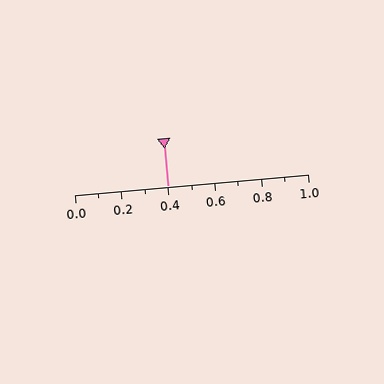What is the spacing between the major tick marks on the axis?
The major ticks are spaced 0.2 apart.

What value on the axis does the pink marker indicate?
The marker indicates approximately 0.4.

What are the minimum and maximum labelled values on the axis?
The axis runs from 0.0 to 1.0.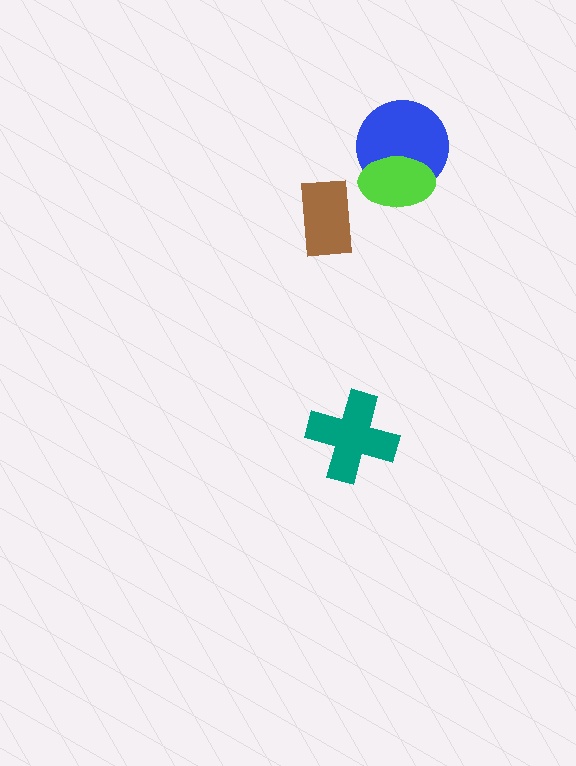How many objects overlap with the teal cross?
0 objects overlap with the teal cross.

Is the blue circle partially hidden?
Yes, it is partially covered by another shape.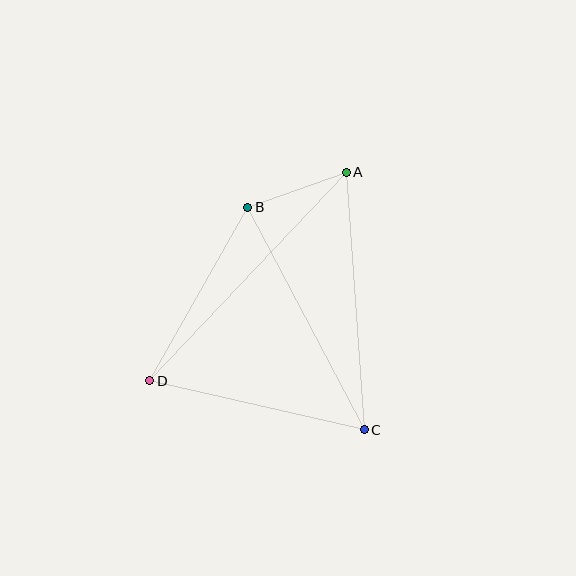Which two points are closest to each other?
Points A and B are closest to each other.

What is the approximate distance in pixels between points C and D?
The distance between C and D is approximately 220 pixels.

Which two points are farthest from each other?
Points A and D are farthest from each other.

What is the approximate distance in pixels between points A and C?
The distance between A and C is approximately 258 pixels.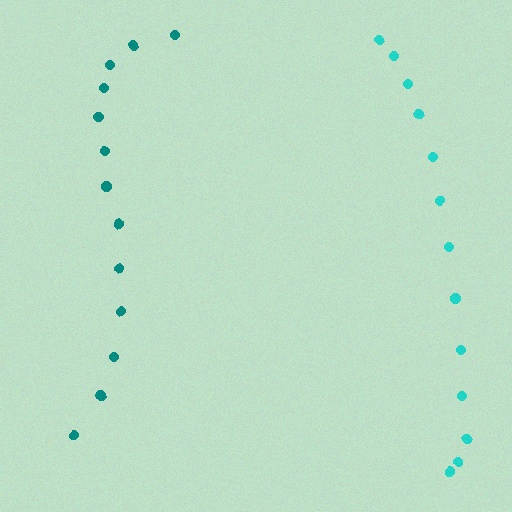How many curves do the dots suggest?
There are 2 distinct paths.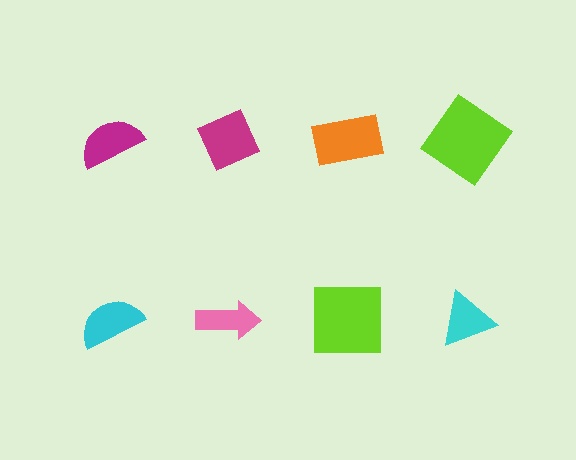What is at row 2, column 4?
A cyan triangle.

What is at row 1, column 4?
A lime diamond.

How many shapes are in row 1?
4 shapes.